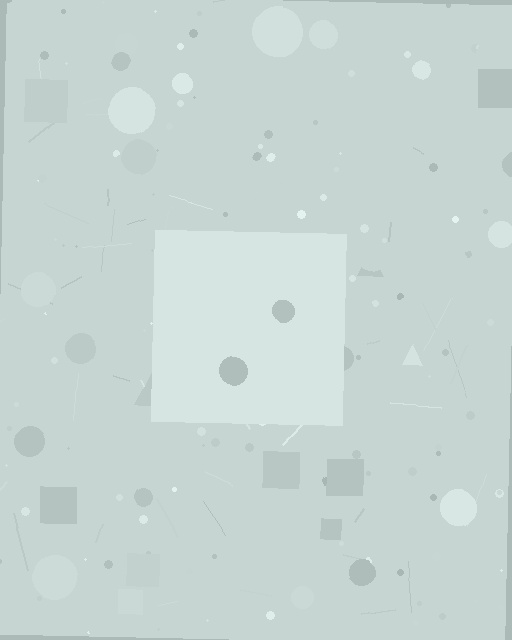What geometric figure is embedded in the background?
A square is embedded in the background.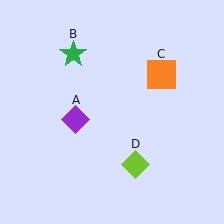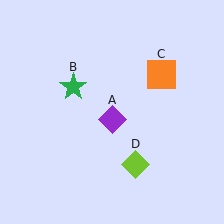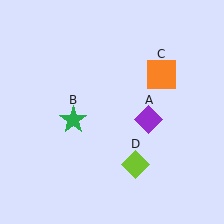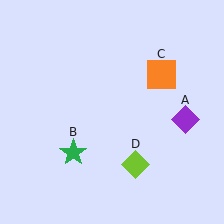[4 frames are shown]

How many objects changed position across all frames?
2 objects changed position: purple diamond (object A), green star (object B).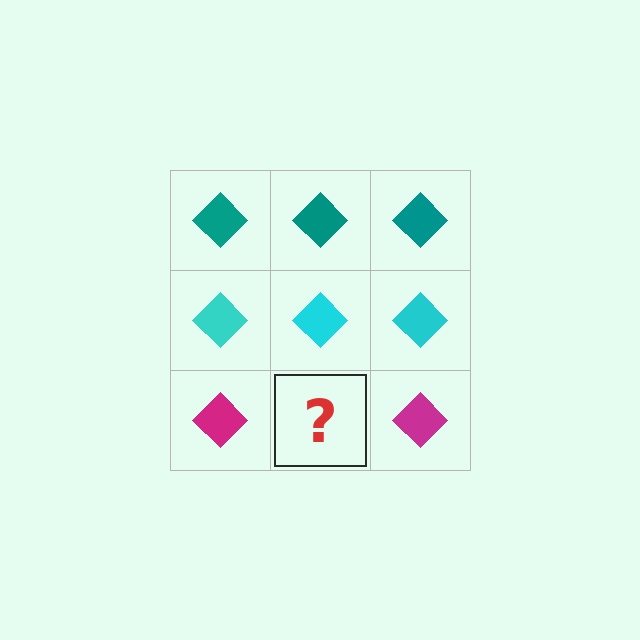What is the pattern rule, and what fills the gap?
The rule is that each row has a consistent color. The gap should be filled with a magenta diamond.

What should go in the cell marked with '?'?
The missing cell should contain a magenta diamond.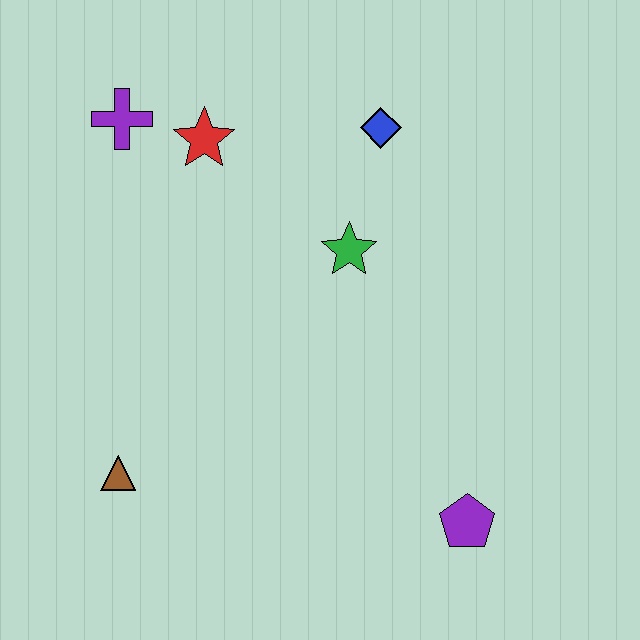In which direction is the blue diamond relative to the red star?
The blue diamond is to the right of the red star.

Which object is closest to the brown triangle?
The green star is closest to the brown triangle.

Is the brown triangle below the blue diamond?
Yes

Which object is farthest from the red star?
The purple pentagon is farthest from the red star.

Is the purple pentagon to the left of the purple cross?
No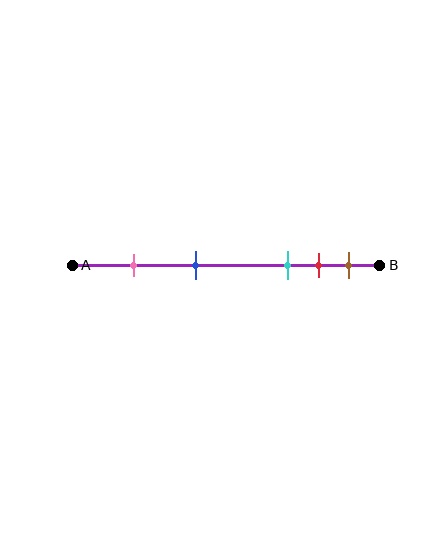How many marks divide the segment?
There are 5 marks dividing the segment.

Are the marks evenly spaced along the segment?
No, the marks are not evenly spaced.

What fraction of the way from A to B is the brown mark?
The brown mark is approximately 90% (0.9) of the way from A to B.